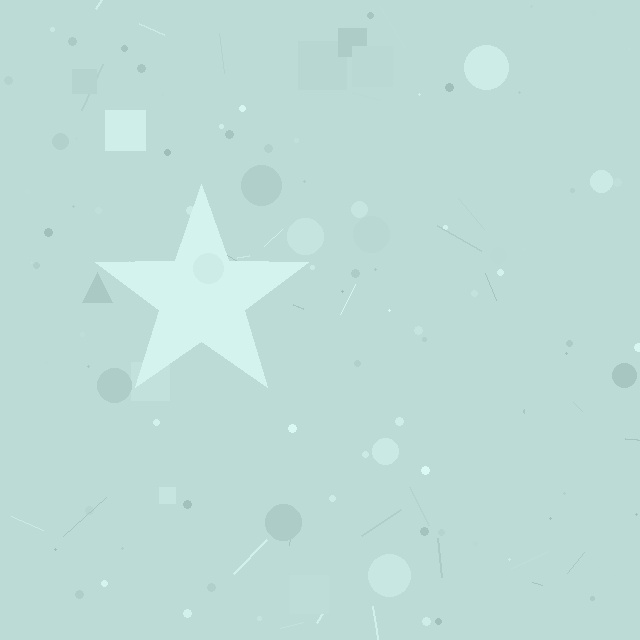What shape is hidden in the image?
A star is hidden in the image.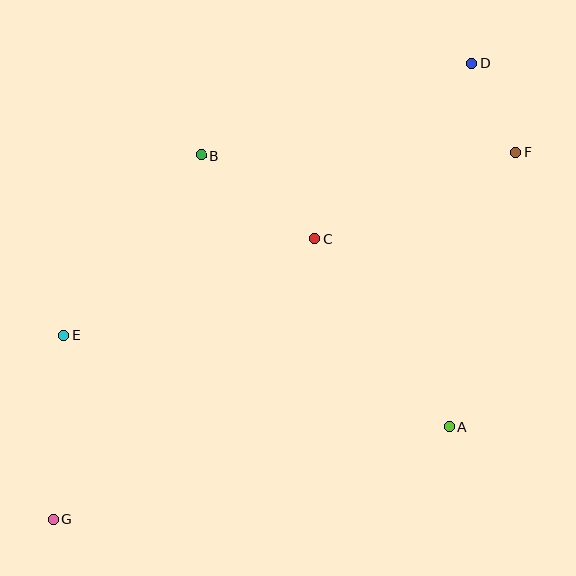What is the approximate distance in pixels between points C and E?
The distance between C and E is approximately 269 pixels.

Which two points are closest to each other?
Points D and F are closest to each other.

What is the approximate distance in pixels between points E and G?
The distance between E and G is approximately 184 pixels.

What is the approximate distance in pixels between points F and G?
The distance between F and G is approximately 590 pixels.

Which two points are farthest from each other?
Points D and G are farthest from each other.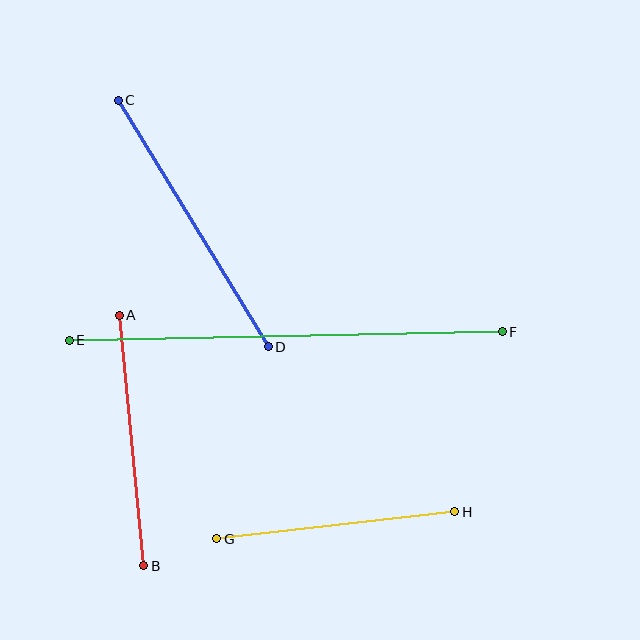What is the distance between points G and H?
The distance is approximately 240 pixels.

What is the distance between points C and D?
The distance is approximately 288 pixels.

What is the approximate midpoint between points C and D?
The midpoint is at approximately (193, 223) pixels.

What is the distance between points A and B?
The distance is approximately 251 pixels.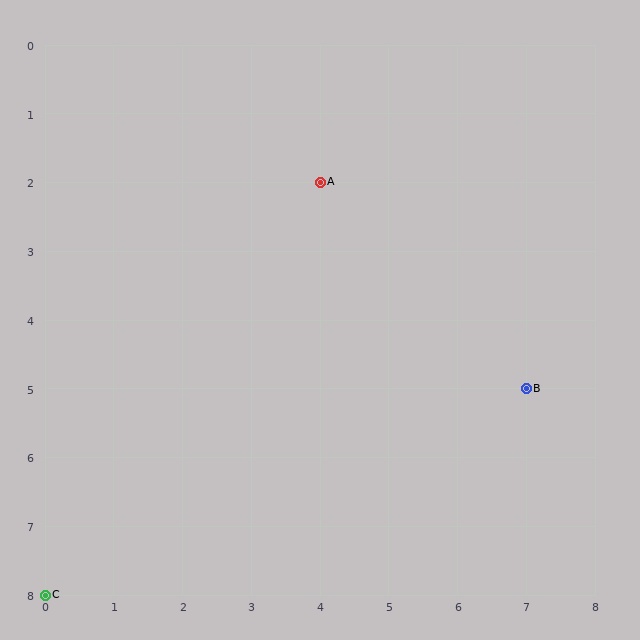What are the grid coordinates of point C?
Point C is at grid coordinates (0, 8).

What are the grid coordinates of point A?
Point A is at grid coordinates (4, 2).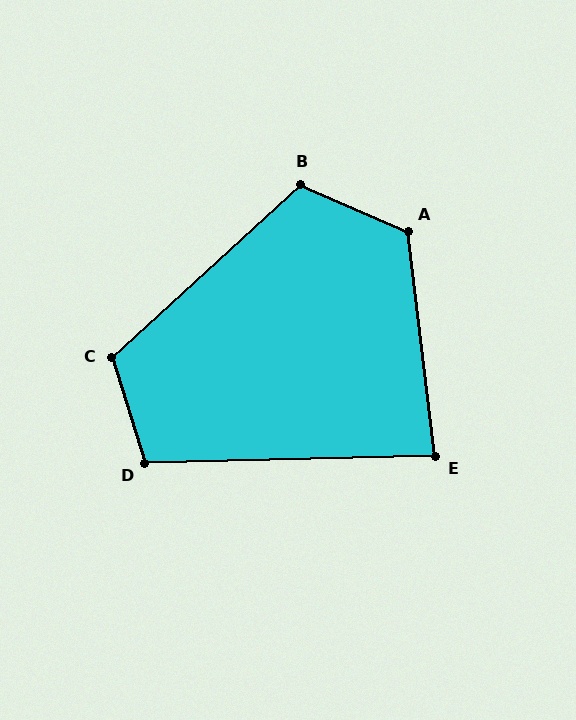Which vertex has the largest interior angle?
A, at approximately 120 degrees.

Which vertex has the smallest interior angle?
E, at approximately 84 degrees.